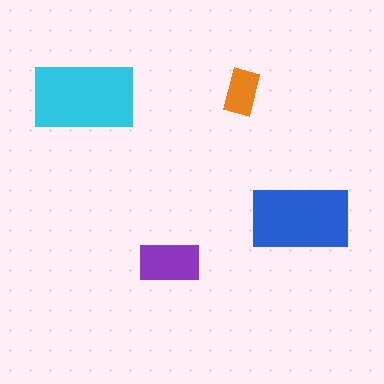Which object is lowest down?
The purple rectangle is bottommost.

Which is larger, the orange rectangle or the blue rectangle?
The blue one.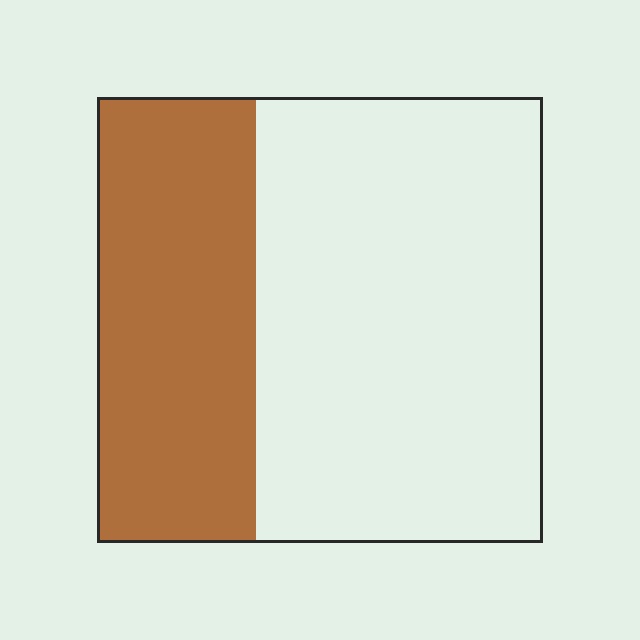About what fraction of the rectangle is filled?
About three eighths (3/8).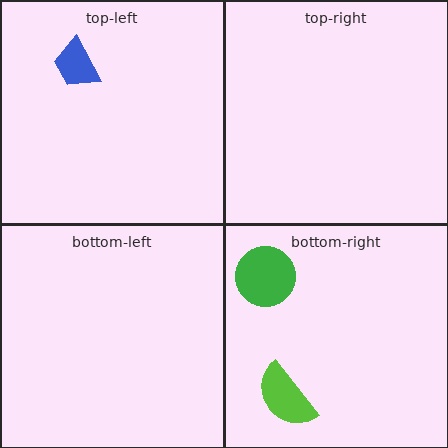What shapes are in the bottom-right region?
The lime semicircle, the green circle.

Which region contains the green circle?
The bottom-right region.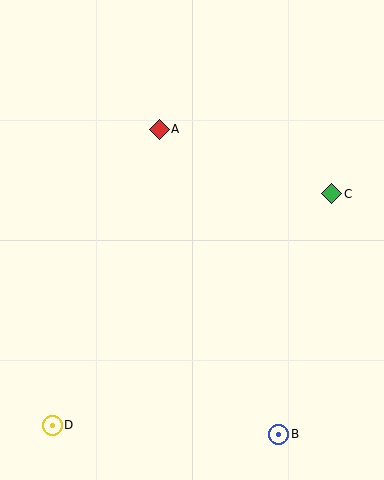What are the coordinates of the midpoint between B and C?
The midpoint between B and C is at (305, 314).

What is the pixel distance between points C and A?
The distance between C and A is 184 pixels.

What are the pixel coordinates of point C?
Point C is at (332, 194).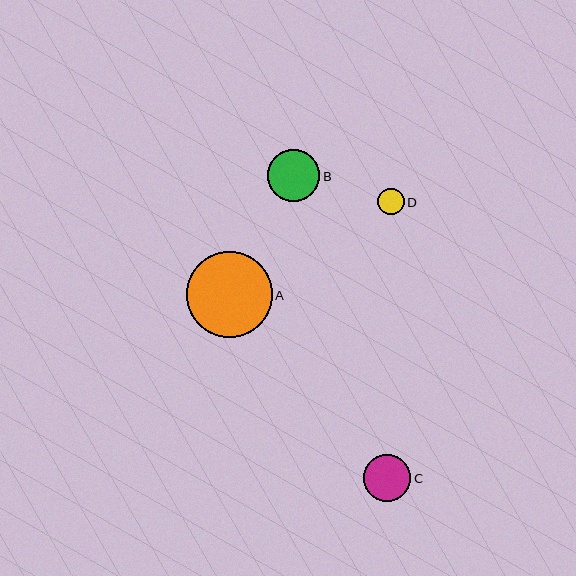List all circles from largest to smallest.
From largest to smallest: A, B, C, D.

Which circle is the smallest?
Circle D is the smallest with a size of approximately 27 pixels.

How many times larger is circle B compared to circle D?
Circle B is approximately 2.0 times the size of circle D.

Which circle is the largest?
Circle A is the largest with a size of approximately 86 pixels.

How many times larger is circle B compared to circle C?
Circle B is approximately 1.1 times the size of circle C.